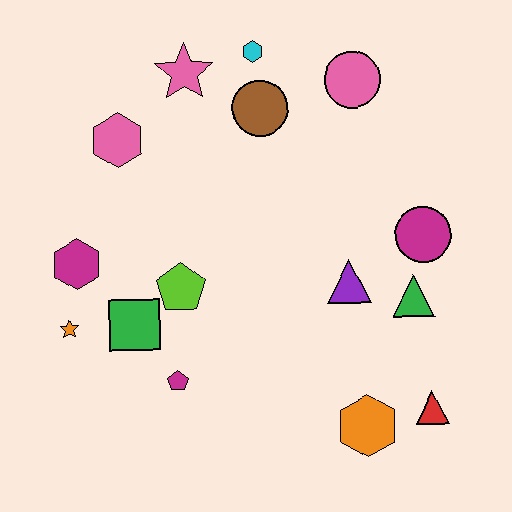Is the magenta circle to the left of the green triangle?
No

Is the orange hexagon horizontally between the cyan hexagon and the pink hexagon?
No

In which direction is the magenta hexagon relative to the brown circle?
The magenta hexagon is to the left of the brown circle.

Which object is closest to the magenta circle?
The green triangle is closest to the magenta circle.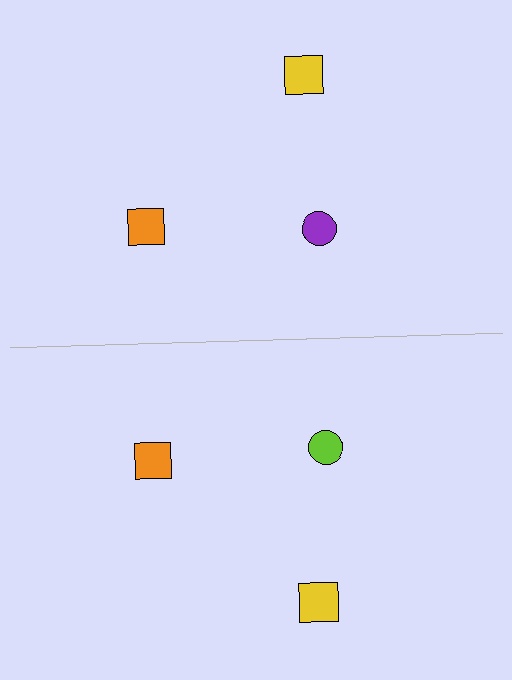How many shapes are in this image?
There are 6 shapes in this image.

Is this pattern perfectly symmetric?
No, the pattern is not perfectly symmetric. The lime circle on the bottom side breaks the symmetry — its mirror counterpart is purple.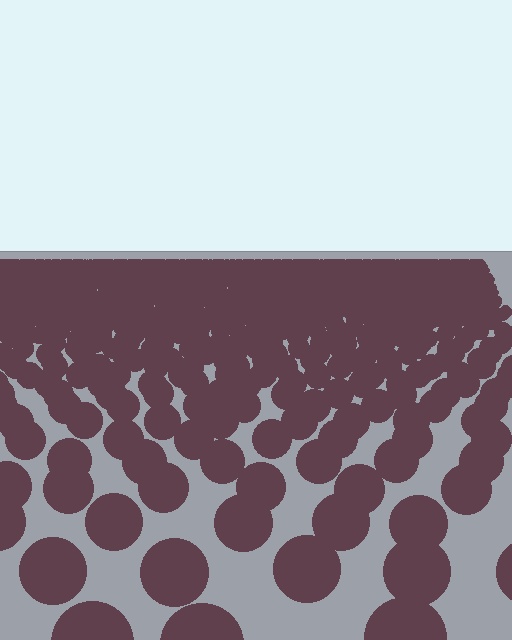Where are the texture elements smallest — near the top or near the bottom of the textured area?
Near the top.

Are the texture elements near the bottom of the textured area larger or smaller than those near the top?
Larger. Near the bottom, elements are closer to the viewer and appear at a bigger on-screen size.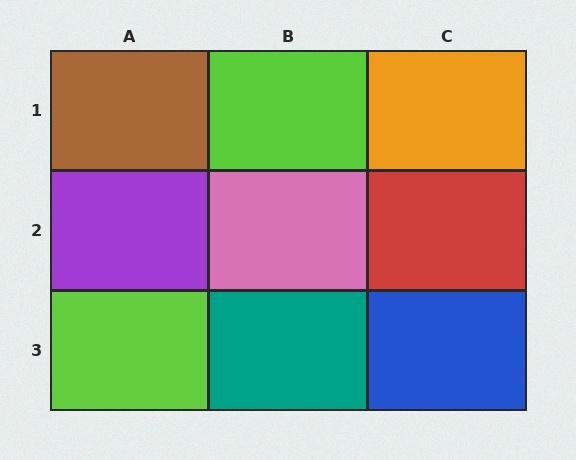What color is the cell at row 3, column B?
Teal.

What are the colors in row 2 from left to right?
Purple, pink, red.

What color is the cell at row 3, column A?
Lime.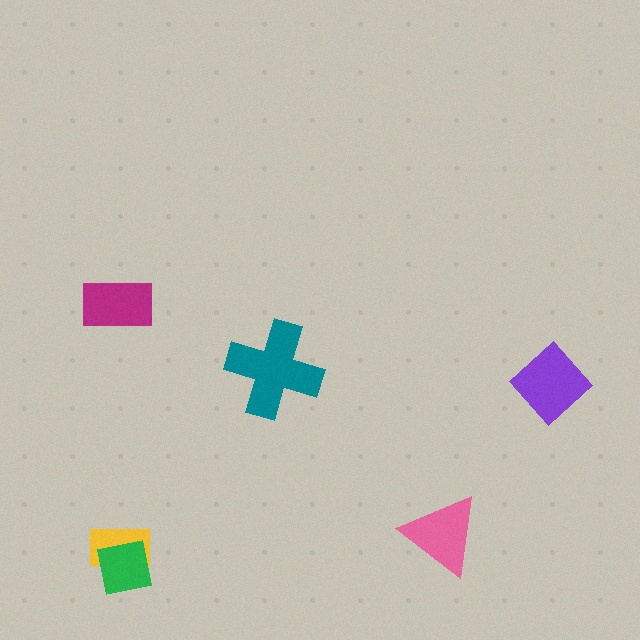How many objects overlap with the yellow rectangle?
1 object overlaps with the yellow rectangle.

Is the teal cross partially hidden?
No, no other shape covers it.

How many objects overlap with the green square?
1 object overlaps with the green square.